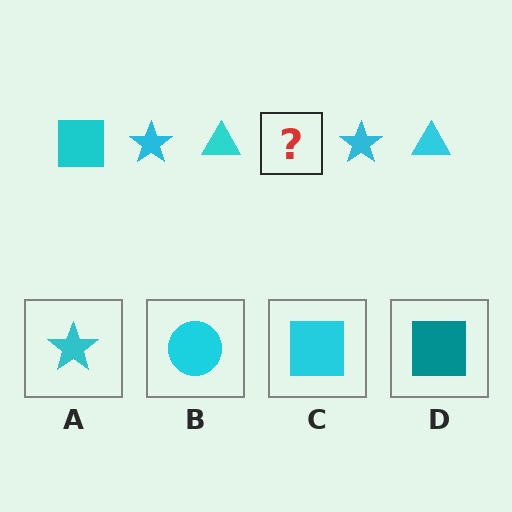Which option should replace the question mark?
Option C.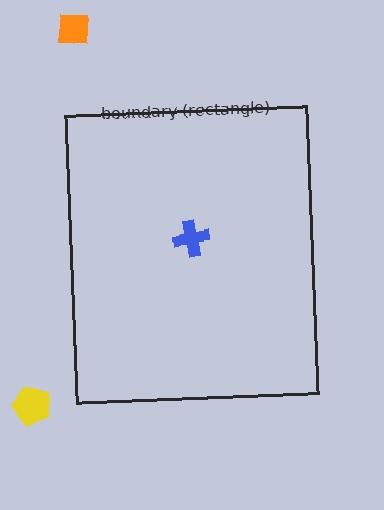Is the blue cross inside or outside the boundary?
Inside.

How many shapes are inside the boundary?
1 inside, 2 outside.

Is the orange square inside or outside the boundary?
Outside.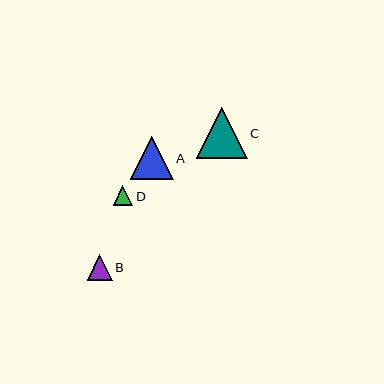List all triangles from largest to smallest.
From largest to smallest: C, A, B, D.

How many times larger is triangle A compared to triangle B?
Triangle A is approximately 1.7 times the size of triangle B.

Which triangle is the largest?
Triangle C is the largest with a size of approximately 51 pixels.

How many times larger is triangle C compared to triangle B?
Triangle C is approximately 2.0 times the size of triangle B.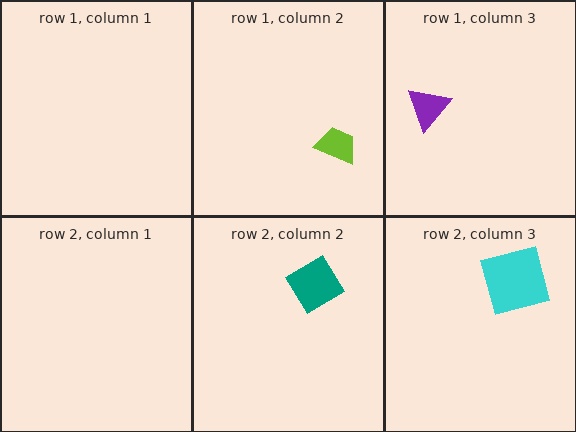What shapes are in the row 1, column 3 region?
The purple triangle.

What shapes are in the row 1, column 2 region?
The lime trapezoid.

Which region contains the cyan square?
The row 2, column 3 region.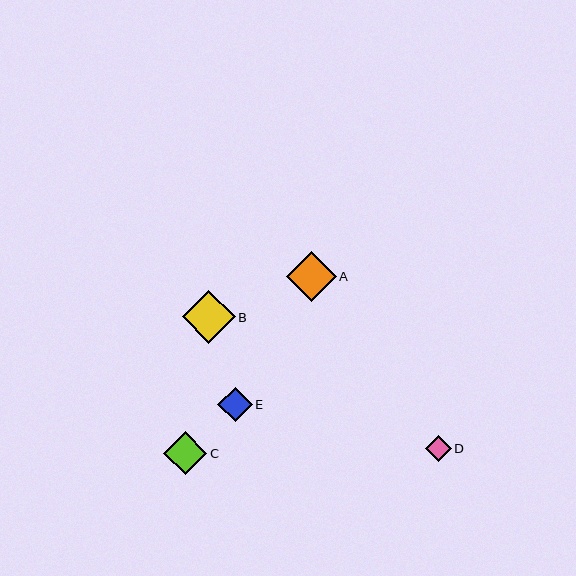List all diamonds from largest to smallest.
From largest to smallest: B, A, C, E, D.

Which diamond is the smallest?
Diamond D is the smallest with a size of approximately 26 pixels.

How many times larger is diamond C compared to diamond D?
Diamond C is approximately 1.7 times the size of diamond D.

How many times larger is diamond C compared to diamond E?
Diamond C is approximately 1.3 times the size of diamond E.